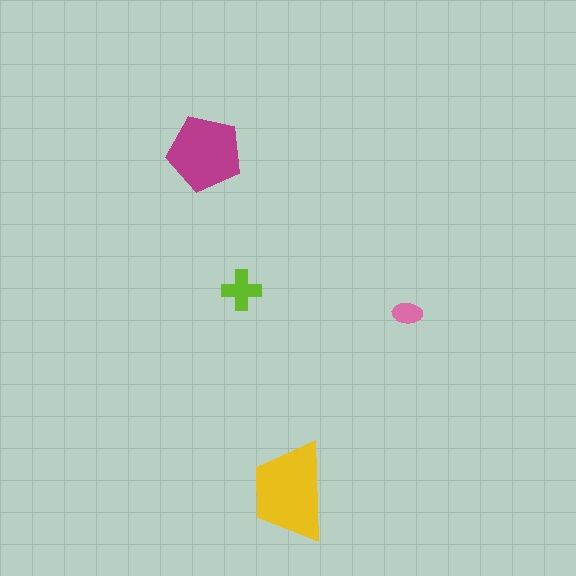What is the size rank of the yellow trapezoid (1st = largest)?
1st.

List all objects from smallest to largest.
The pink ellipse, the lime cross, the magenta pentagon, the yellow trapezoid.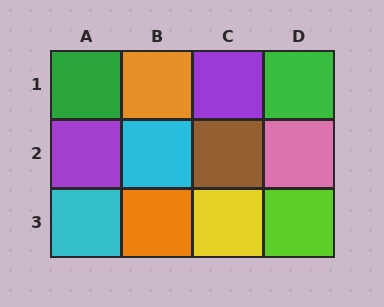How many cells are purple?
2 cells are purple.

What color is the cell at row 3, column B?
Orange.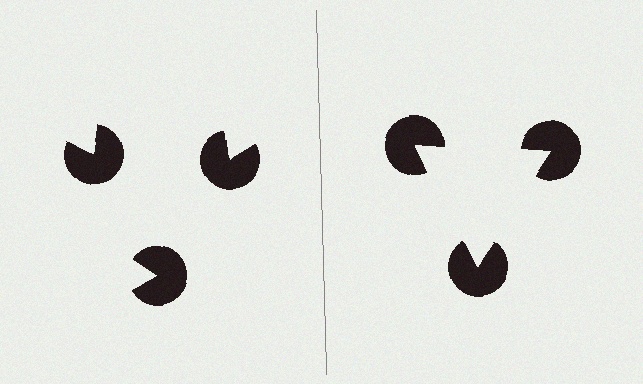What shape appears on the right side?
An illusory triangle.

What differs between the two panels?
The pac-man discs are positioned identically on both sides; only the wedge orientations differ. On the right they align to a triangle; on the left they are misaligned.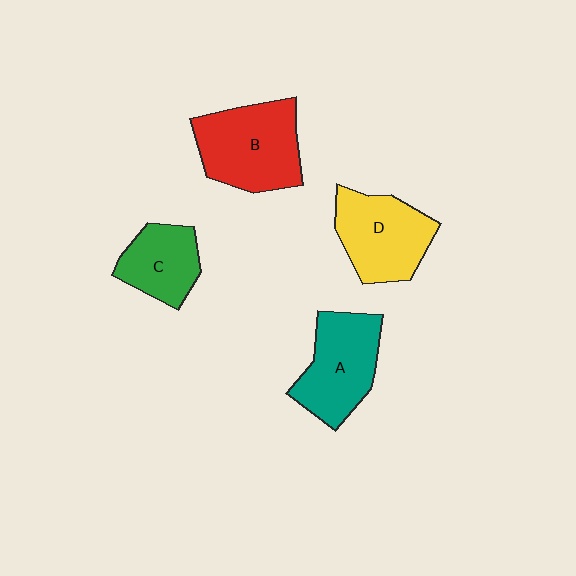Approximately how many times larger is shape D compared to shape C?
Approximately 1.4 times.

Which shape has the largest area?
Shape B (red).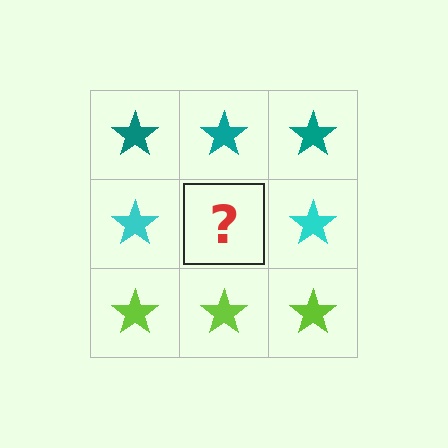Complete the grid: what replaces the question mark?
The question mark should be replaced with a cyan star.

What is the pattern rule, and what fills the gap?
The rule is that each row has a consistent color. The gap should be filled with a cyan star.